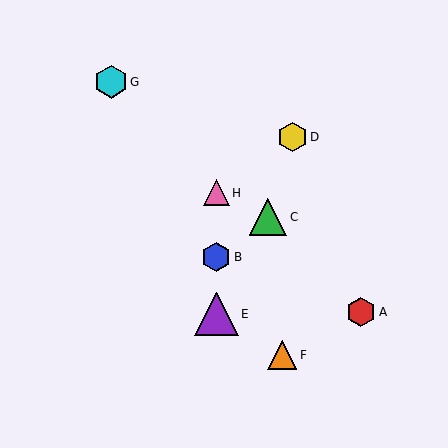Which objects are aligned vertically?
Objects B, E, H are aligned vertically.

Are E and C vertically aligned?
No, E is at x≈216 and C is at x≈268.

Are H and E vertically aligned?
Yes, both are at x≈216.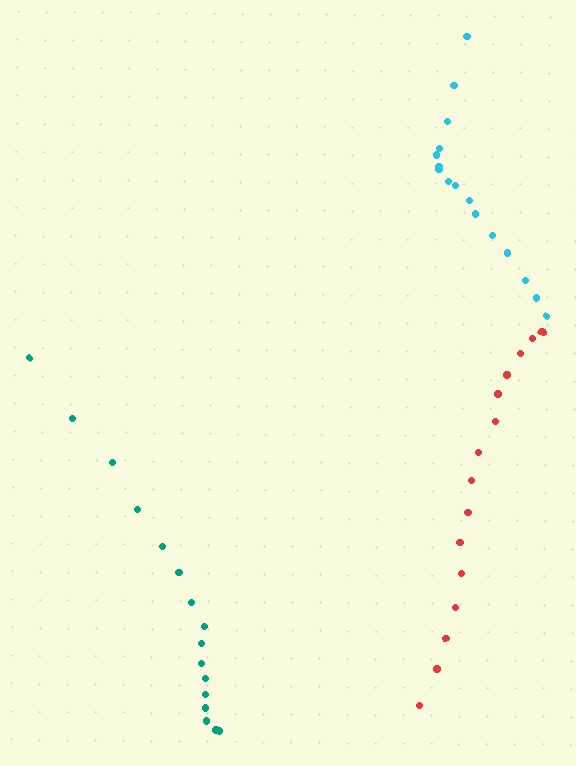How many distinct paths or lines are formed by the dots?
There are 3 distinct paths.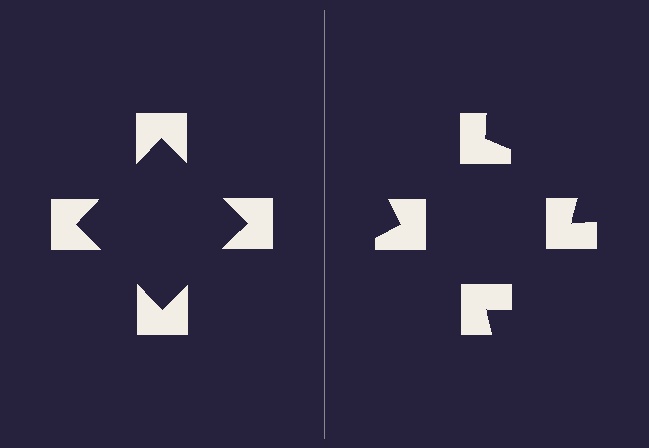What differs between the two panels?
The notched squares are positioned identically on both sides; only the wedge orientations differ. On the left they align to a square; on the right they are misaligned.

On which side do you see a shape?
An illusory square appears on the left side. On the right side the wedge cuts are rotated, so no coherent shape forms.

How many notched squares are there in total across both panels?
8 — 4 on each side.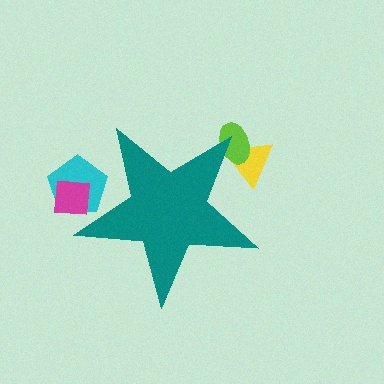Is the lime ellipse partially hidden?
Yes, the lime ellipse is partially hidden behind the teal star.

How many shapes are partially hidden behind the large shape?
4 shapes are partially hidden.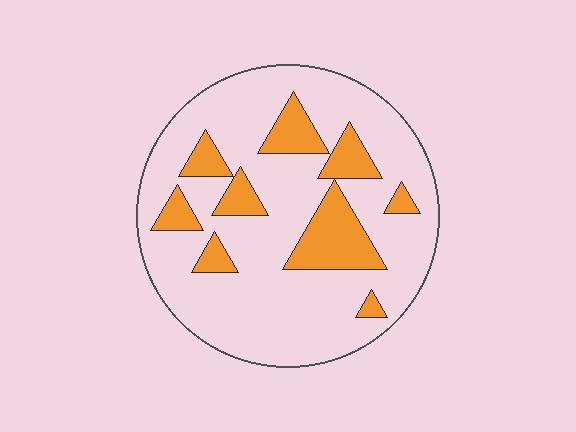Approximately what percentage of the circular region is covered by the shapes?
Approximately 20%.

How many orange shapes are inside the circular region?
9.